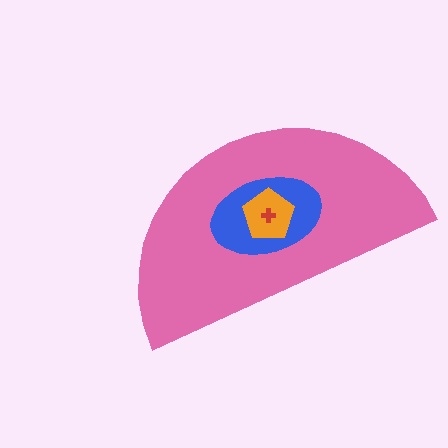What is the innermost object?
The red cross.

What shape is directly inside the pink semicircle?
The blue ellipse.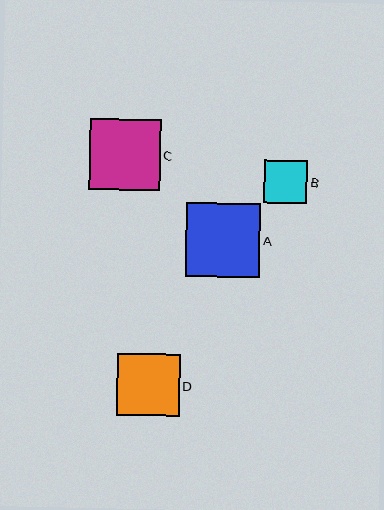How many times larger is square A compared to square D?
Square A is approximately 1.2 times the size of square D.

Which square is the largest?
Square A is the largest with a size of approximately 74 pixels.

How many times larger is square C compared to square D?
Square C is approximately 1.1 times the size of square D.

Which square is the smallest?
Square B is the smallest with a size of approximately 43 pixels.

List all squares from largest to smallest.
From largest to smallest: A, C, D, B.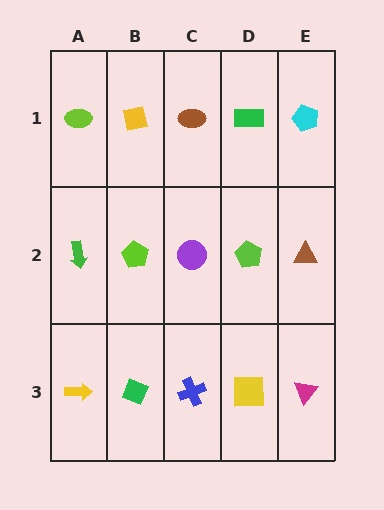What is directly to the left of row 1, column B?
A lime ellipse.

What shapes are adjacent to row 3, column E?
A brown triangle (row 2, column E), a yellow square (row 3, column D).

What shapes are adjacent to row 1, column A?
A green arrow (row 2, column A), a yellow square (row 1, column B).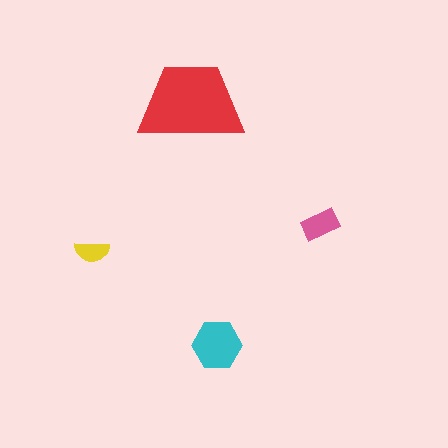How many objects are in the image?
There are 4 objects in the image.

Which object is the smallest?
The yellow semicircle.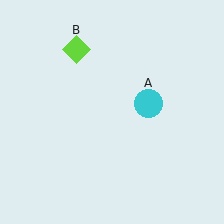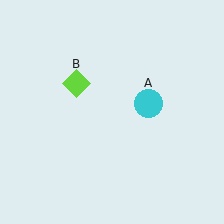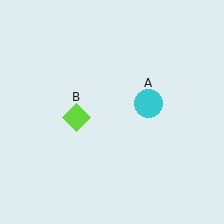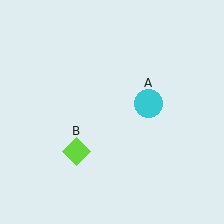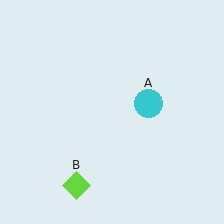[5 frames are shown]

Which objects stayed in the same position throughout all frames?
Cyan circle (object A) remained stationary.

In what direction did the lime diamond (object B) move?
The lime diamond (object B) moved down.